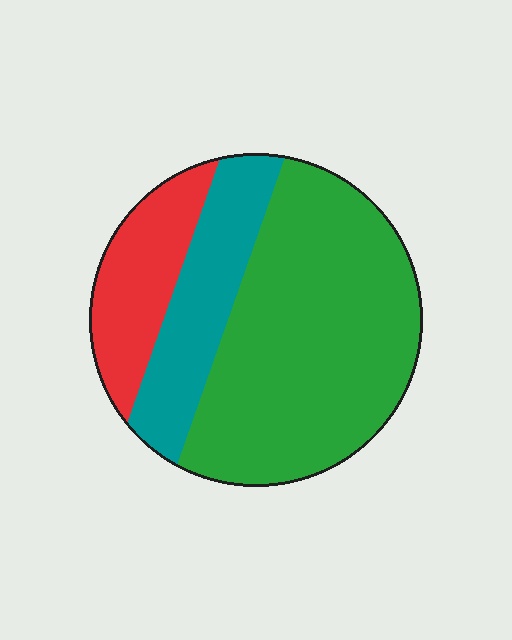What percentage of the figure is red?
Red covers about 20% of the figure.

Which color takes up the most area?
Green, at roughly 60%.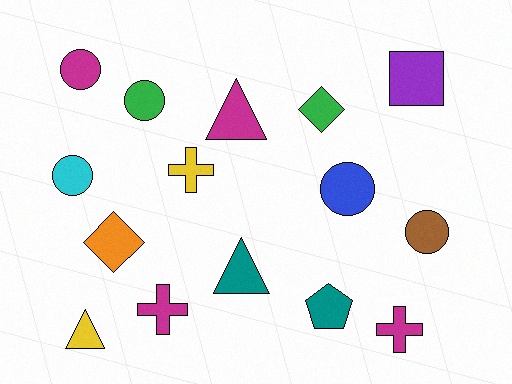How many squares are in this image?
There is 1 square.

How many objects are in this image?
There are 15 objects.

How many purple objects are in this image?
There is 1 purple object.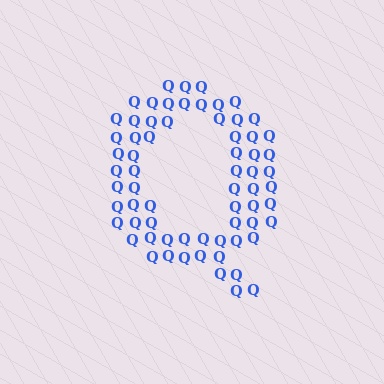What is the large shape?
The large shape is the letter Q.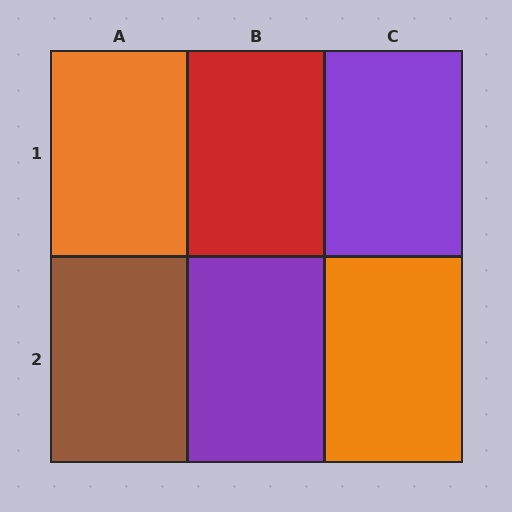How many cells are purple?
2 cells are purple.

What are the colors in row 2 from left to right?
Brown, purple, orange.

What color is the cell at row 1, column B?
Red.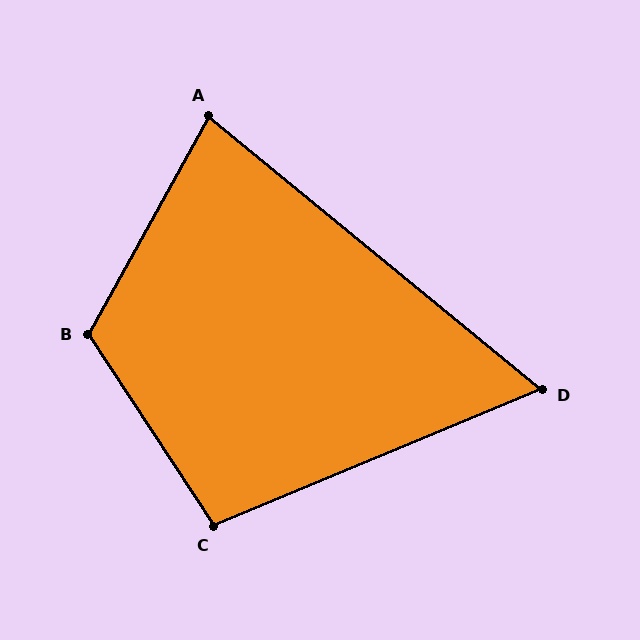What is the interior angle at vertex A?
Approximately 80 degrees (acute).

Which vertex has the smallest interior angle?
D, at approximately 62 degrees.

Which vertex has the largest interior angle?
B, at approximately 118 degrees.